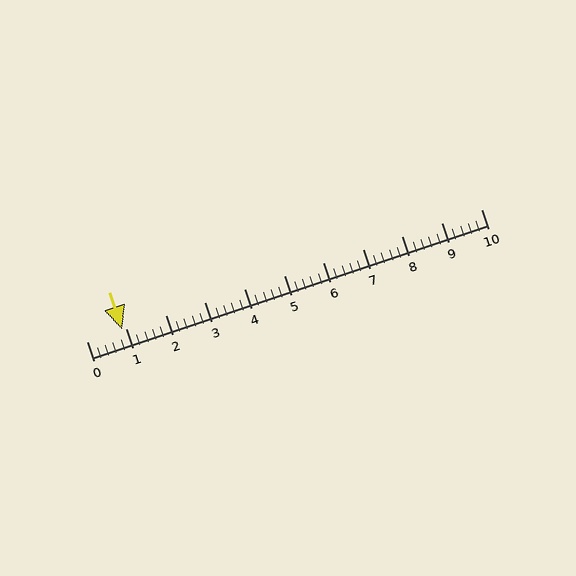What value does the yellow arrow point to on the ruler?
The yellow arrow points to approximately 0.9.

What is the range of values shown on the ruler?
The ruler shows values from 0 to 10.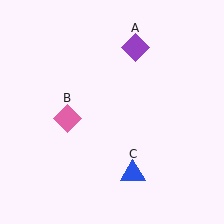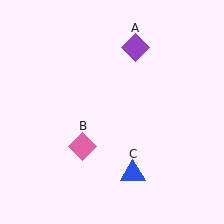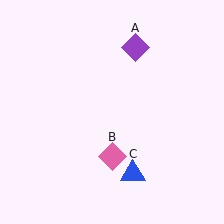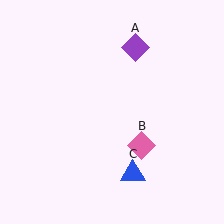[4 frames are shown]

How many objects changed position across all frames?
1 object changed position: pink diamond (object B).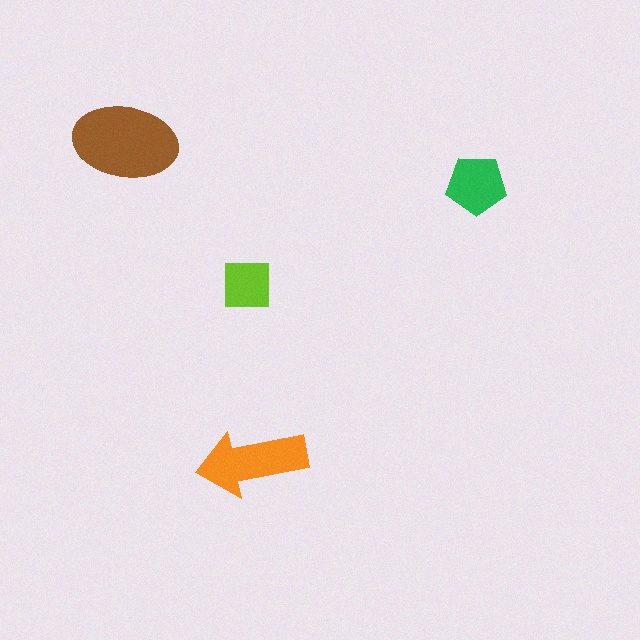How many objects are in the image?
There are 4 objects in the image.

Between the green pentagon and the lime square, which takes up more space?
The green pentagon.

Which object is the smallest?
The lime square.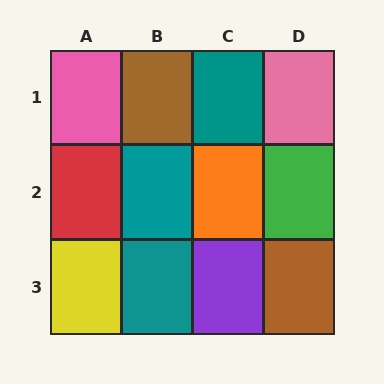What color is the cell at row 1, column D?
Pink.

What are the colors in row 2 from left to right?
Red, teal, orange, green.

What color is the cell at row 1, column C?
Teal.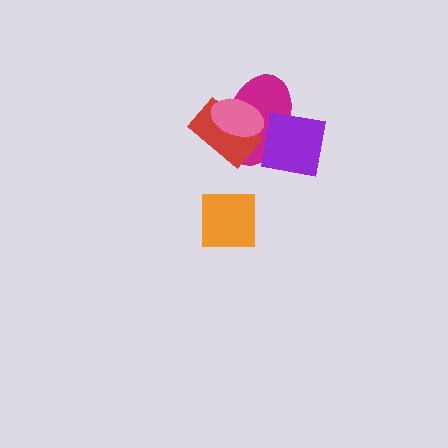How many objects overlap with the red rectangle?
2 objects overlap with the red rectangle.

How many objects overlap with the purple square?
1 object overlaps with the purple square.